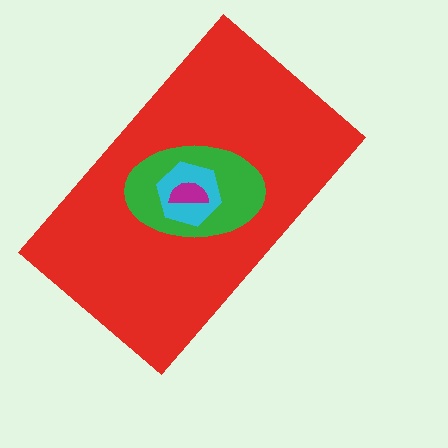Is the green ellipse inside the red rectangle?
Yes.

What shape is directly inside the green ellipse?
The cyan hexagon.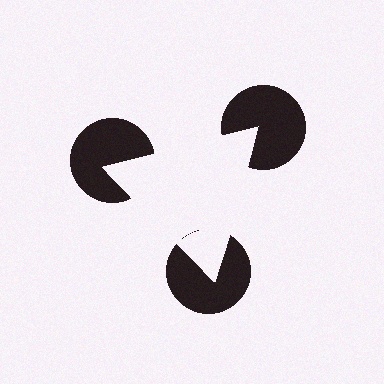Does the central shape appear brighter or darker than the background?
It typically appears slightly brighter than the background, even though no actual brightness change is drawn.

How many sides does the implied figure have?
3 sides.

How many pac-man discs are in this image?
There are 3 — one at each vertex of the illusory triangle.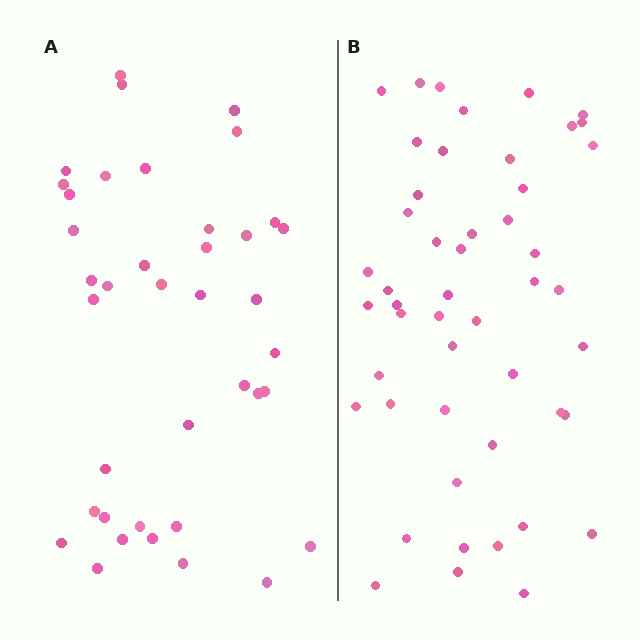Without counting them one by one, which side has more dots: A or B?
Region B (the right region) has more dots.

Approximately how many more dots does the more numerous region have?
Region B has roughly 10 or so more dots than region A.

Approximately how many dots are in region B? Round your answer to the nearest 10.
About 50 dots. (The exact count is 49, which rounds to 50.)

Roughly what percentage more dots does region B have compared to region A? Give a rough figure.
About 25% more.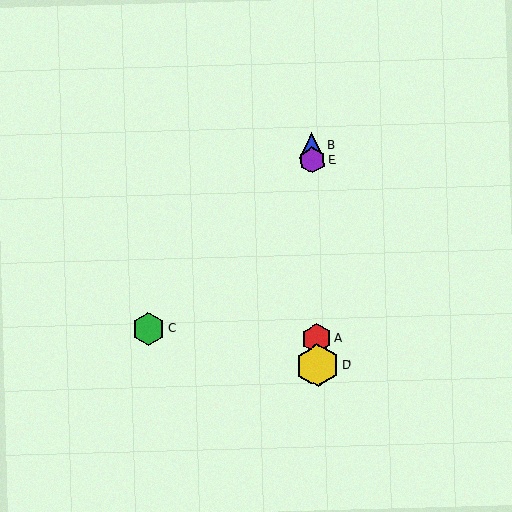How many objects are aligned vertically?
4 objects (A, B, D, E) are aligned vertically.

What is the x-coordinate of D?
Object D is at x≈318.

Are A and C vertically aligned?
No, A is at x≈317 and C is at x≈148.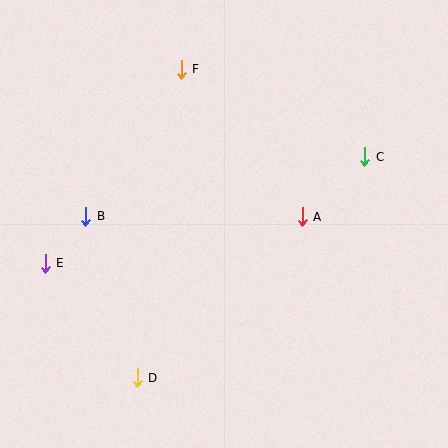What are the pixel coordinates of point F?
Point F is at (181, 69).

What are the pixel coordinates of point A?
Point A is at (302, 217).